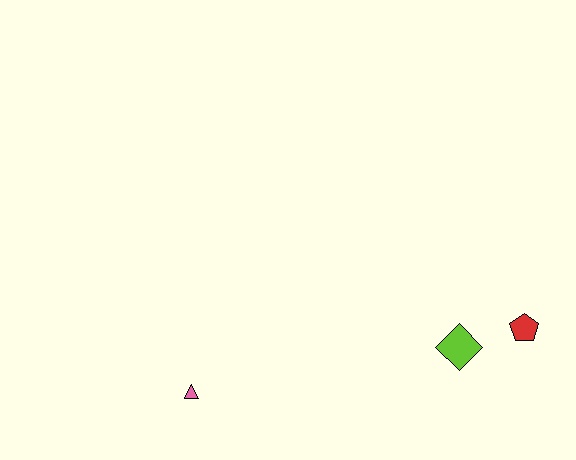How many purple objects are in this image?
There are no purple objects.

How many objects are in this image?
There are 3 objects.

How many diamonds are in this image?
There is 1 diamond.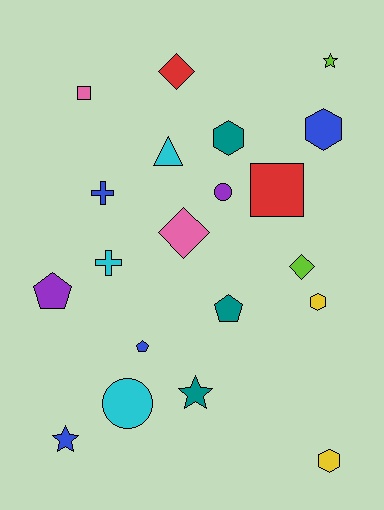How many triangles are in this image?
There is 1 triangle.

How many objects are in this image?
There are 20 objects.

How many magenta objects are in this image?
There are no magenta objects.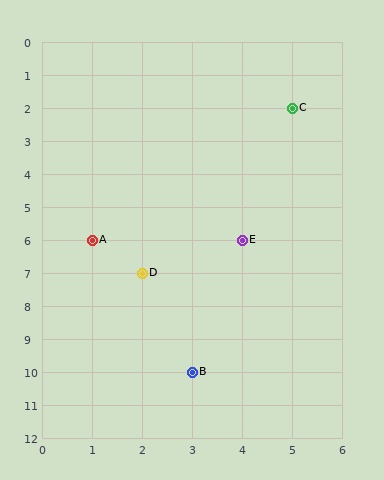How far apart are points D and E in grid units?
Points D and E are 2 columns and 1 row apart (about 2.2 grid units diagonally).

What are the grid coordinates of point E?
Point E is at grid coordinates (4, 6).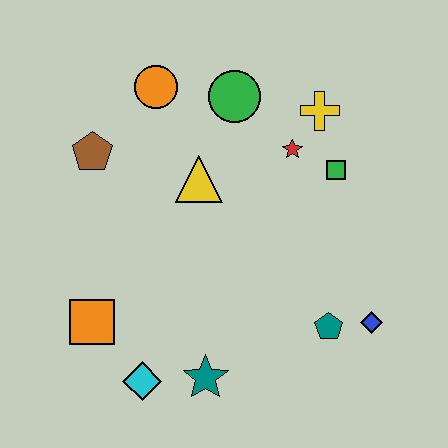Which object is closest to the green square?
The red star is closest to the green square.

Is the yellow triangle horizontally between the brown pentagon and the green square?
Yes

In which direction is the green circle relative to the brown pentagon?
The green circle is to the right of the brown pentagon.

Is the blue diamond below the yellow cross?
Yes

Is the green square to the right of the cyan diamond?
Yes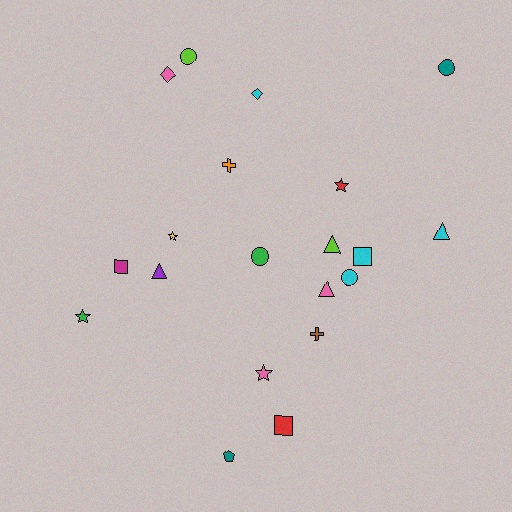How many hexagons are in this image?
There are no hexagons.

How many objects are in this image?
There are 20 objects.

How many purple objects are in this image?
There is 1 purple object.